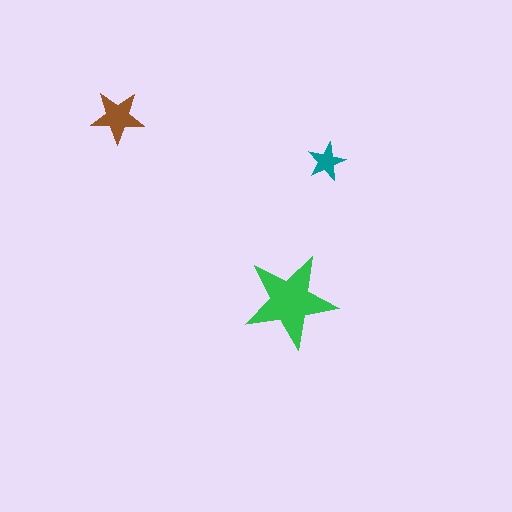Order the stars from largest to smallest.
the green one, the brown one, the teal one.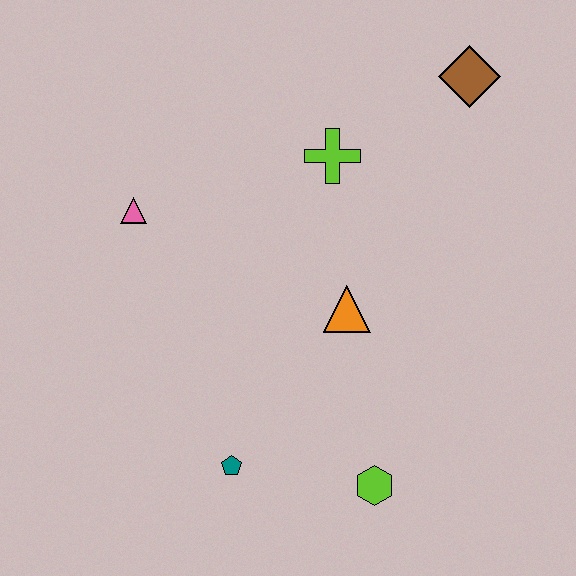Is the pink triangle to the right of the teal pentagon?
No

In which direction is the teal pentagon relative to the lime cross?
The teal pentagon is below the lime cross.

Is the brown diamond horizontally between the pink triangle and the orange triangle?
No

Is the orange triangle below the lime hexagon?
No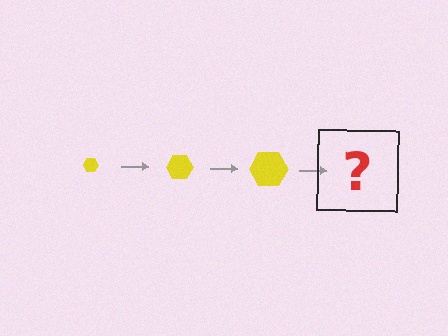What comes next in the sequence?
The next element should be a yellow hexagon, larger than the previous one.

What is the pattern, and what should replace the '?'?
The pattern is that the hexagon gets progressively larger each step. The '?' should be a yellow hexagon, larger than the previous one.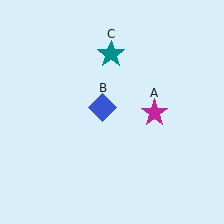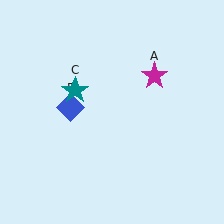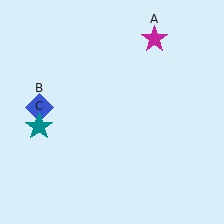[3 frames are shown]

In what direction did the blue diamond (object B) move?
The blue diamond (object B) moved left.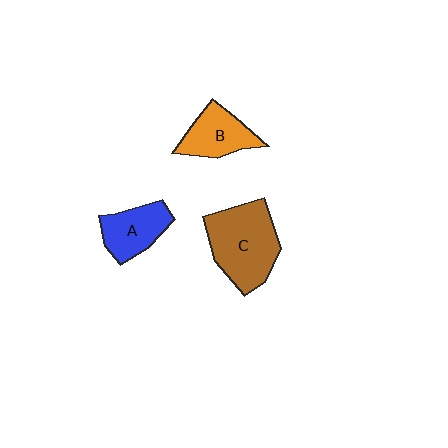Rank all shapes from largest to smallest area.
From largest to smallest: C (brown), B (orange), A (blue).